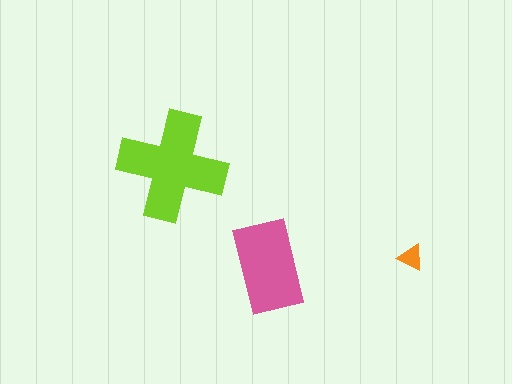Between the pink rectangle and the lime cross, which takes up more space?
The lime cross.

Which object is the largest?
The lime cross.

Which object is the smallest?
The orange triangle.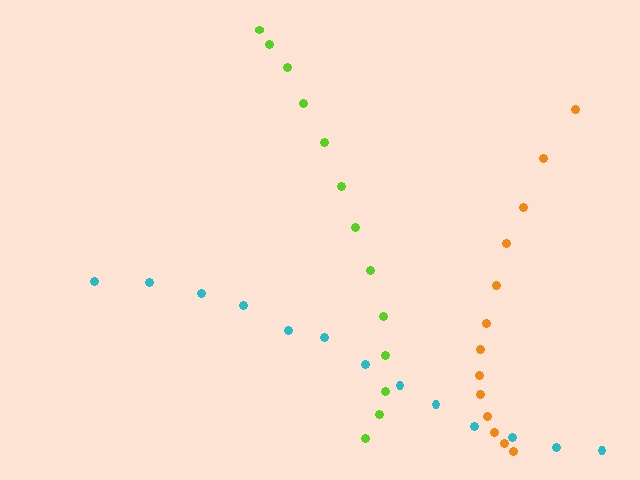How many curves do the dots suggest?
There are 3 distinct paths.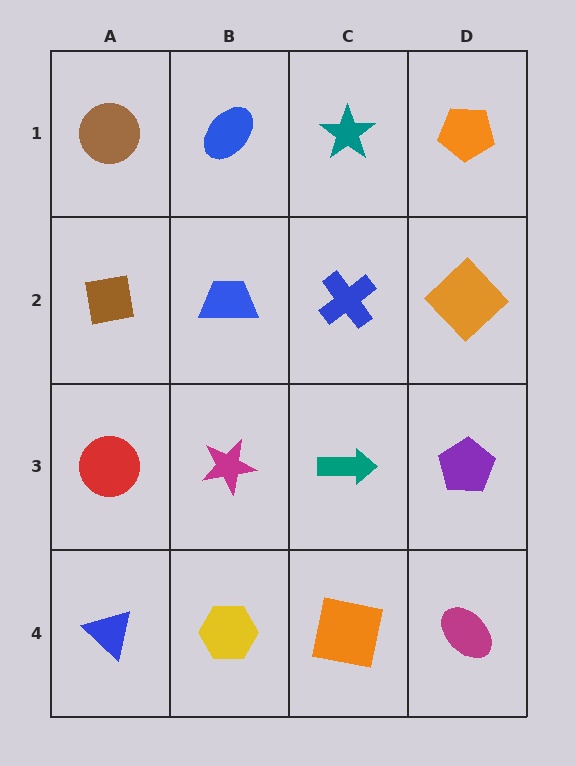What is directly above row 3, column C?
A blue cross.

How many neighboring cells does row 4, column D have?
2.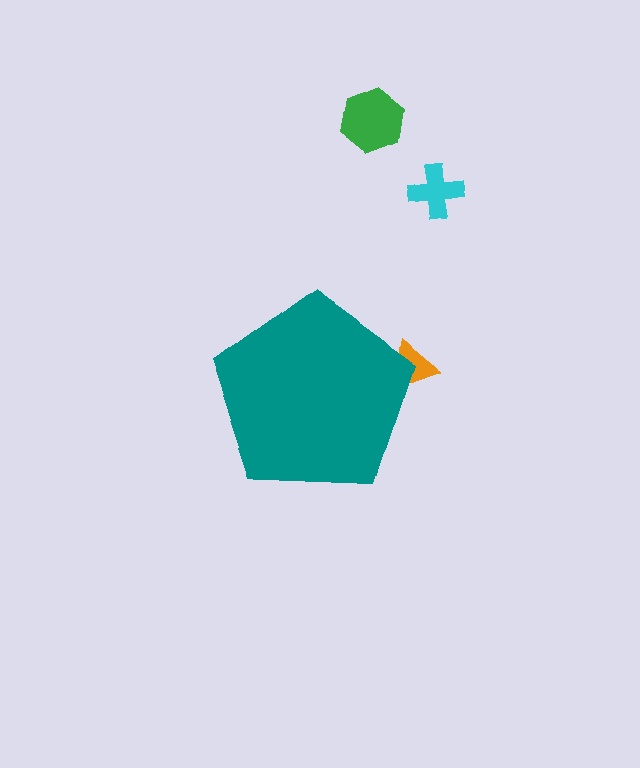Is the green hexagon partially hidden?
No, the green hexagon is fully visible.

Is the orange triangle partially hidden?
Yes, the orange triangle is partially hidden behind the teal pentagon.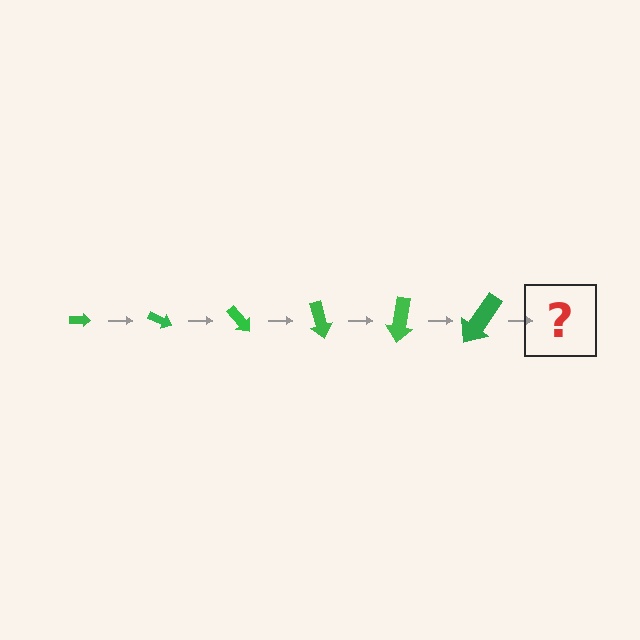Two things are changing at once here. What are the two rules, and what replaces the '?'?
The two rules are that the arrow grows larger each step and it rotates 25 degrees each step. The '?' should be an arrow, larger than the previous one and rotated 150 degrees from the start.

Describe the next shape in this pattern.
It should be an arrow, larger than the previous one and rotated 150 degrees from the start.